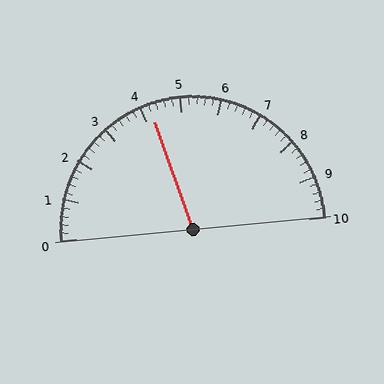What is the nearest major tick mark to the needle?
The nearest major tick mark is 4.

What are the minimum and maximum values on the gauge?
The gauge ranges from 0 to 10.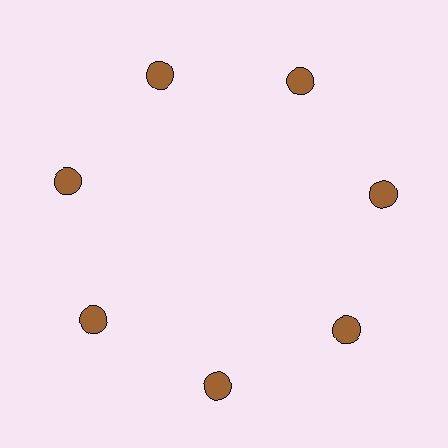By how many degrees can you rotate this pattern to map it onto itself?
The pattern maps onto itself every 51 degrees of rotation.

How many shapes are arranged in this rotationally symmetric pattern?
There are 7 shapes, arranged in 7 groups of 1.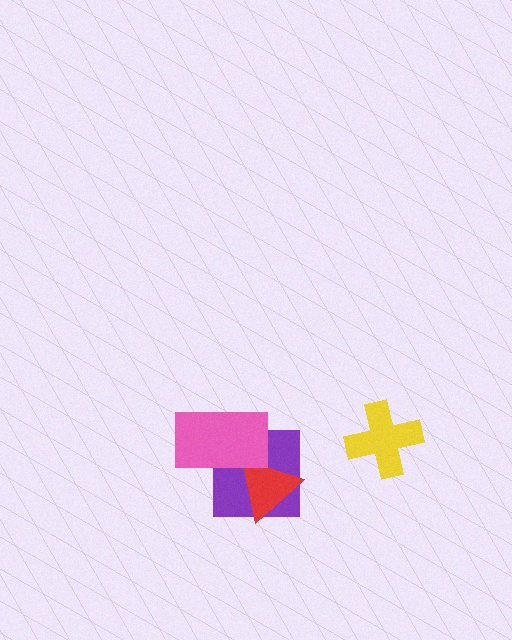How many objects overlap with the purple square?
2 objects overlap with the purple square.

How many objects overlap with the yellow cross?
0 objects overlap with the yellow cross.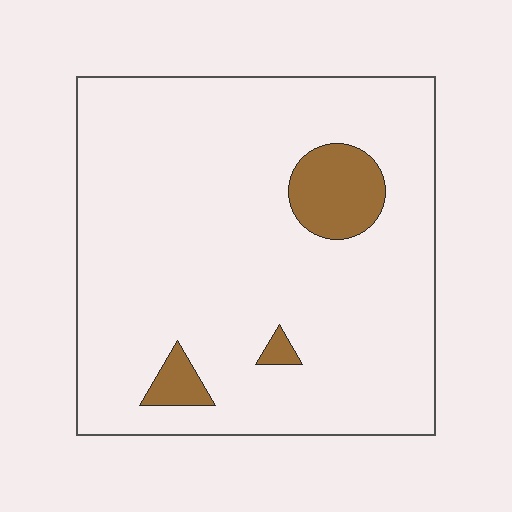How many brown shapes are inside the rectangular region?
3.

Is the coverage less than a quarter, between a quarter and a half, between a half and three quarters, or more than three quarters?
Less than a quarter.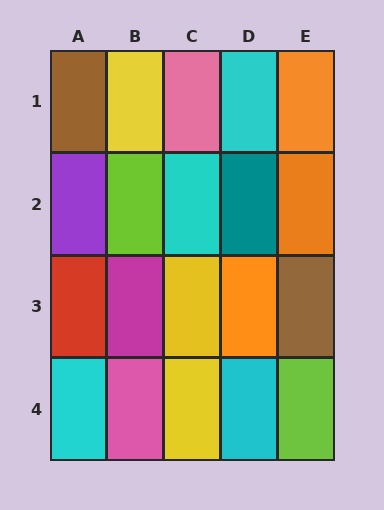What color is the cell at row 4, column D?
Cyan.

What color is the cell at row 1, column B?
Yellow.